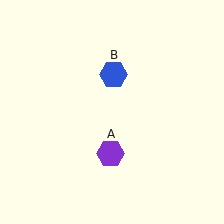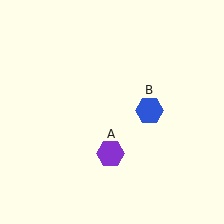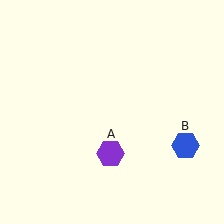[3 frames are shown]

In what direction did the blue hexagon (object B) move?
The blue hexagon (object B) moved down and to the right.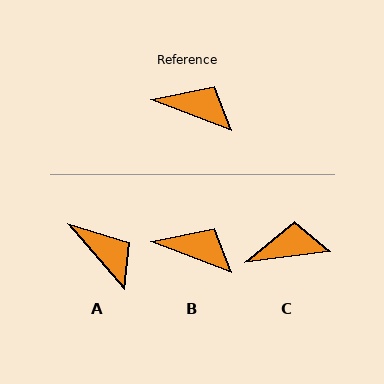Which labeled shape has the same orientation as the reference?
B.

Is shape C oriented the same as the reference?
No, it is off by about 28 degrees.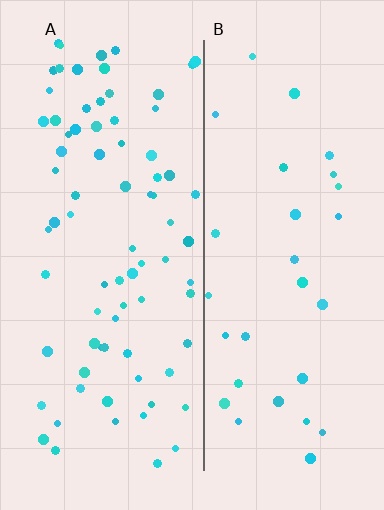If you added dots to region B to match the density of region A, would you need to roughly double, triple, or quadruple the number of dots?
Approximately triple.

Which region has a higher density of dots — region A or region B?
A (the left).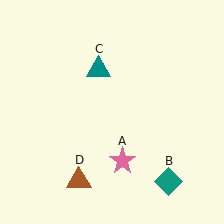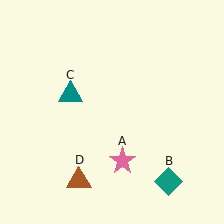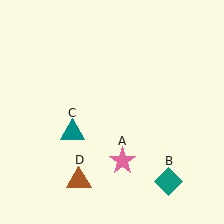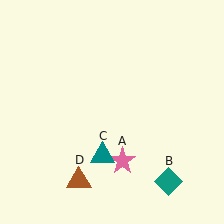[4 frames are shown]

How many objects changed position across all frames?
1 object changed position: teal triangle (object C).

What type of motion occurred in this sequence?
The teal triangle (object C) rotated counterclockwise around the center of the scene.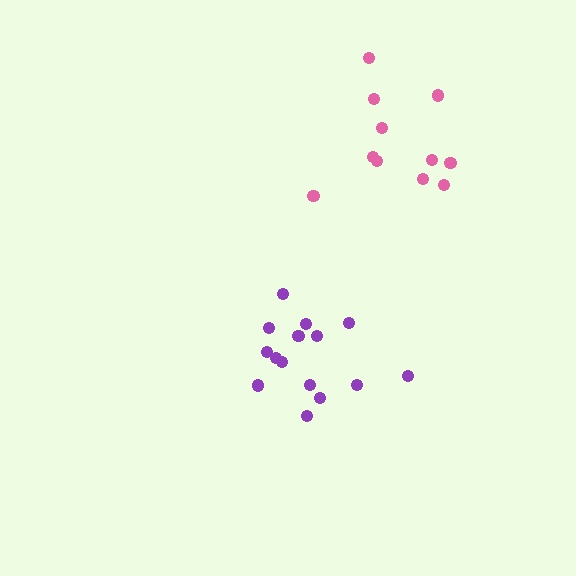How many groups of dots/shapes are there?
There are 2 groups.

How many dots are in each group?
Group 1: 11 dots, Group 2: 15 dots (26 total).